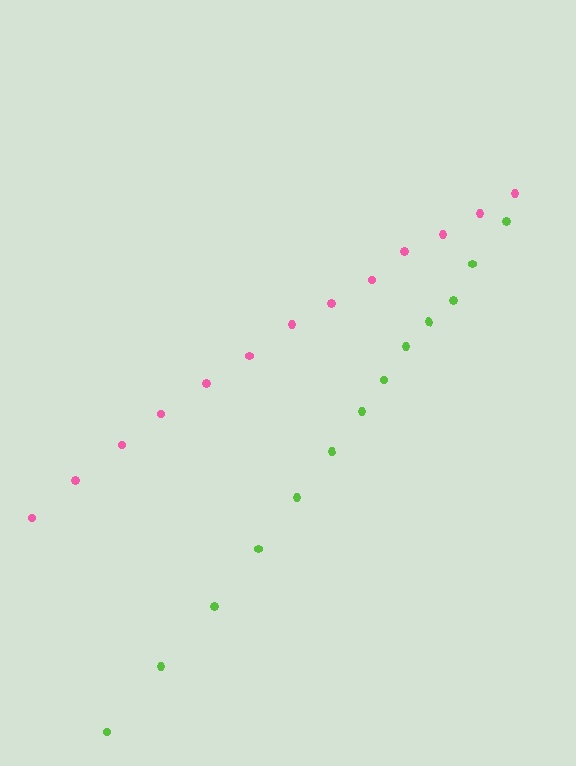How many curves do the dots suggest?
There are 2 distinct paths.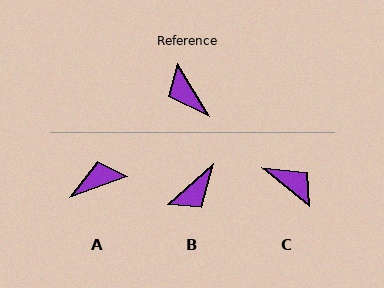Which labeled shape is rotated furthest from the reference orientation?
C, about 161 degrees away.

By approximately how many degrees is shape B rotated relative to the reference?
Approximately 100 degrees counter-clockwise.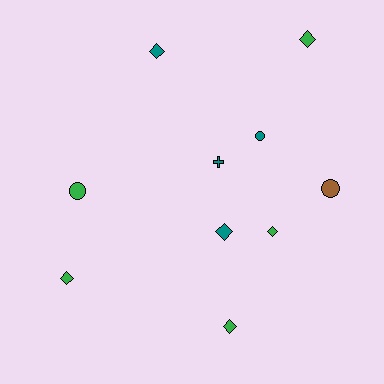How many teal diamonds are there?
There are 2 teal diamonds.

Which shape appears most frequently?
Diamond, with 6 objects.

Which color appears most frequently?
Green, with 5 objects.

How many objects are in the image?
There are 10 objects.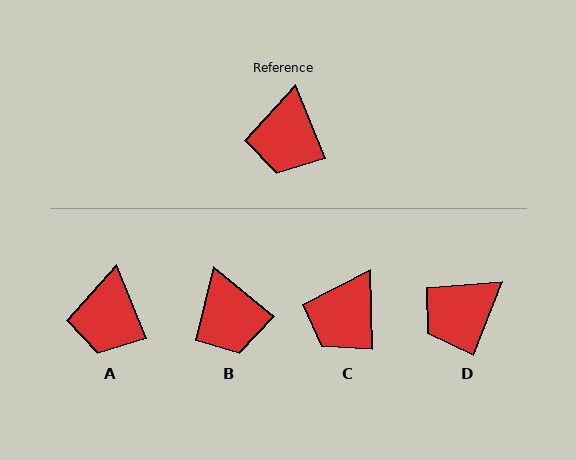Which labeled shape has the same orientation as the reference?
A.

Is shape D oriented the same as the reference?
No, it is off by about 43 degrees.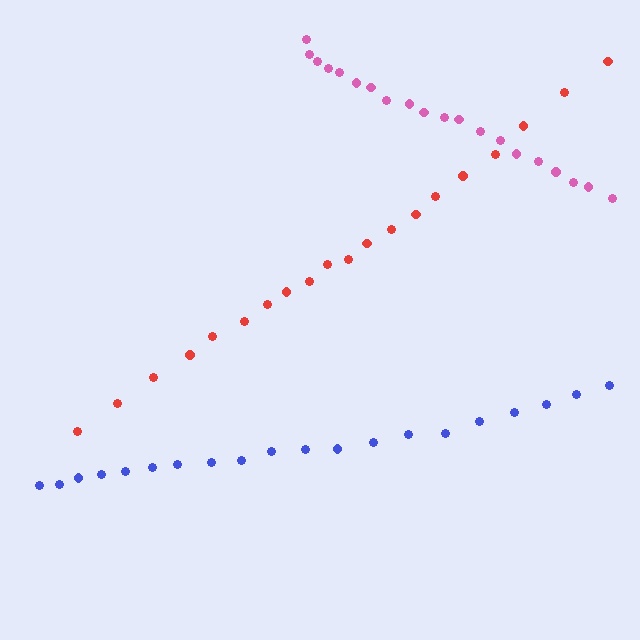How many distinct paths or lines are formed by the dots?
There are 3 distinct paths.